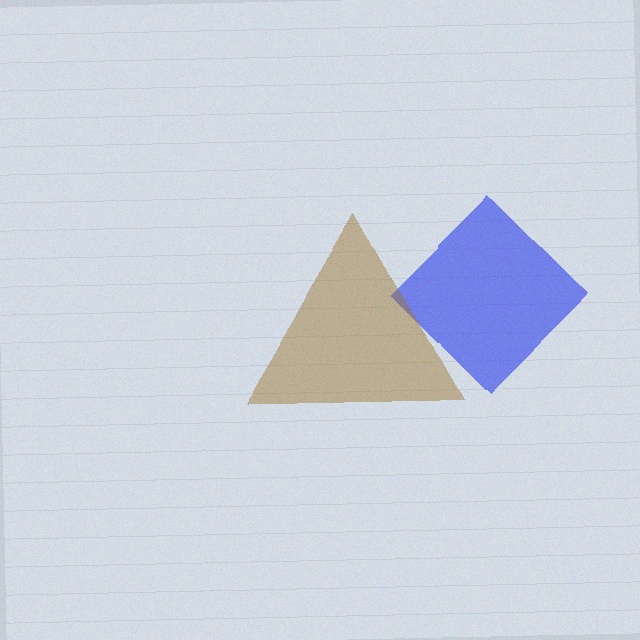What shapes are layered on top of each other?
The layered shapes are: a blue diamond, a brown triangle.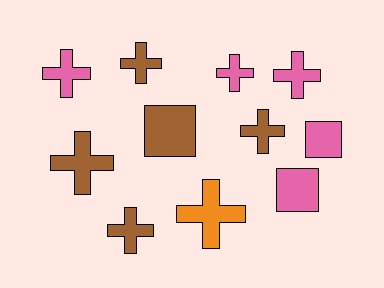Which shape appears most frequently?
Cross, with 8 objects.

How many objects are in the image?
There are 11 objects.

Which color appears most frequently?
Brown, with 5 objects.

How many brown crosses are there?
There are 4 brown crosses.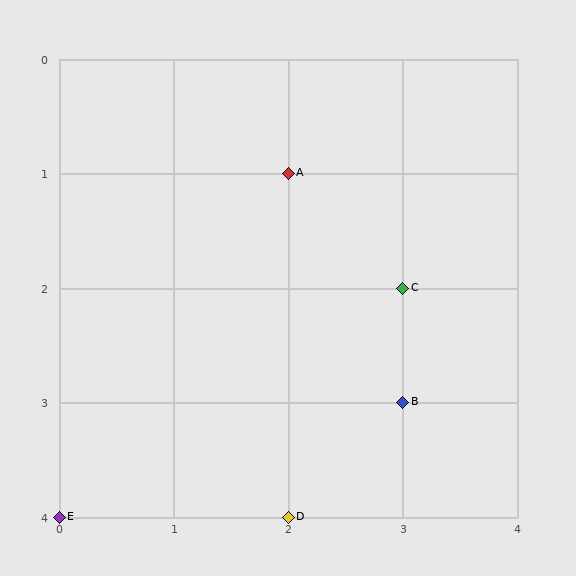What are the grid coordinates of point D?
Point D is at grid coordinates (2, 4).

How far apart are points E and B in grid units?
Points E and B are 3 columns and 1 row apart (about 3.2 grid units diagonally).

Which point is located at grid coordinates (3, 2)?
Point C is at (3, 2).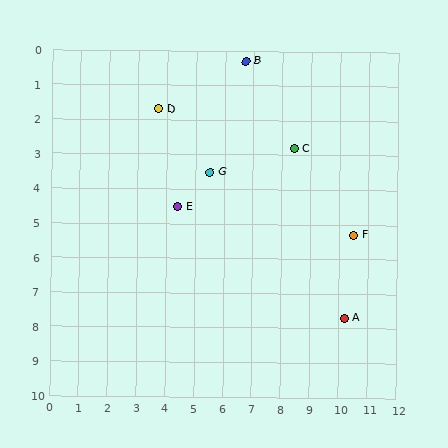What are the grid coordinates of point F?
Point F is at approximately (10.5, 5.3).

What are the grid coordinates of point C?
Point C is at approximately (8.4, 2.8).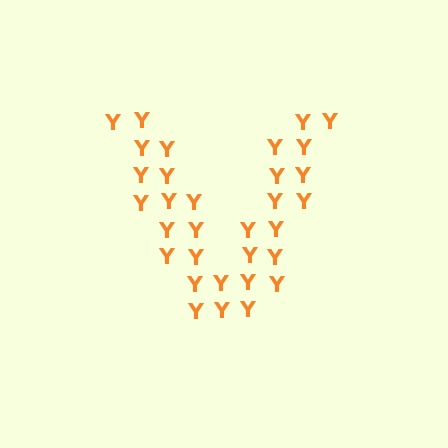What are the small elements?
The small elements are letter Y's.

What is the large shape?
The large shape is the letter V.